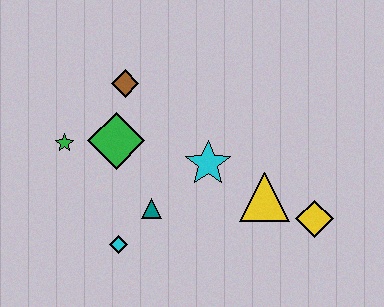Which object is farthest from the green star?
The yellow diamond is farthest from the green star.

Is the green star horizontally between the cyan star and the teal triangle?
No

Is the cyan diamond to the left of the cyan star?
Yes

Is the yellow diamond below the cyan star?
Yes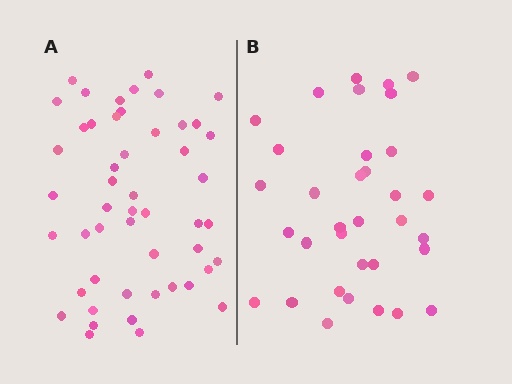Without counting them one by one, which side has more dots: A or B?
Region A (the left region) has more dots.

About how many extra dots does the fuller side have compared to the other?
Region A has approximately 15 more dots than region B.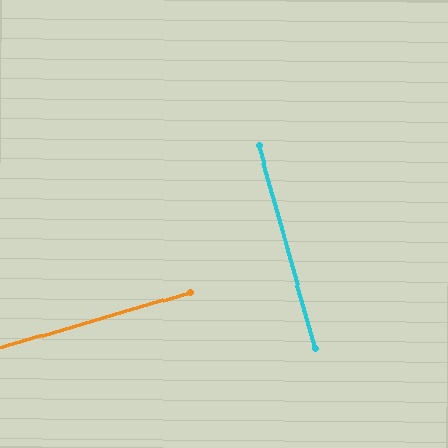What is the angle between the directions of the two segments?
Approximately 89 degrees.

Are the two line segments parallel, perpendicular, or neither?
Perpendicular — they meet at approximately 89°.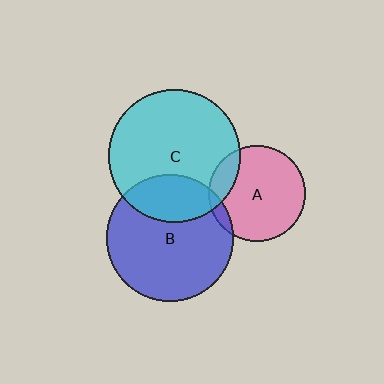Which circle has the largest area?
Circle C (cyan).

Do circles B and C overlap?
Yes.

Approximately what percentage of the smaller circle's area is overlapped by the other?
Approximately 25%.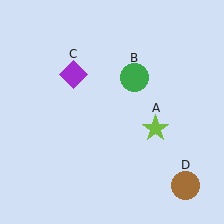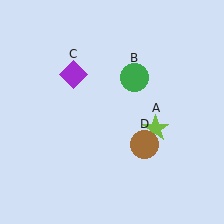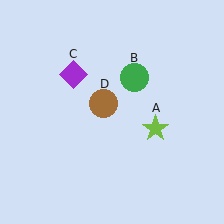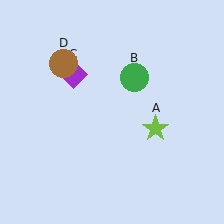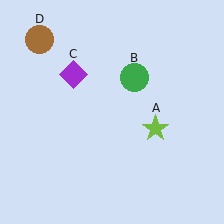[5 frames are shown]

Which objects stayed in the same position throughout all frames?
Lime star (object A) and green circle (object B) and purple diamond (object C) remained stationary.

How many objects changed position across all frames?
1 object changed position: brown circle (object D).